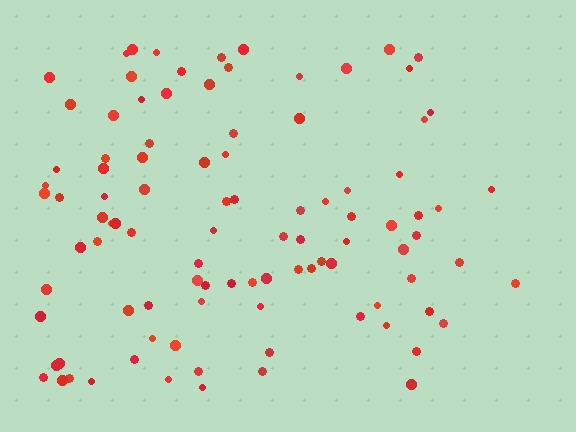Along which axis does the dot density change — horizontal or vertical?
Horizontal.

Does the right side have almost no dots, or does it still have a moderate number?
Still a moderate number, just noticeably fewer than the left.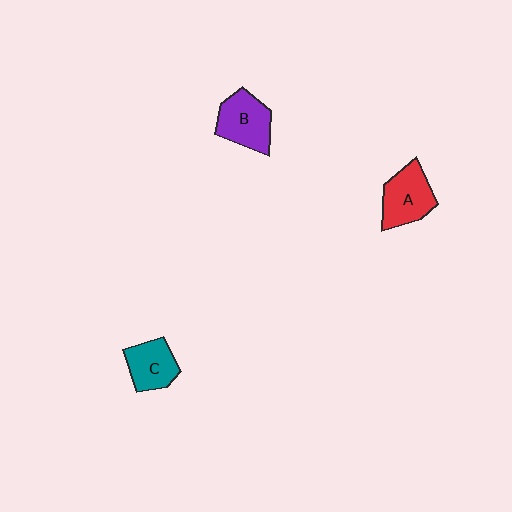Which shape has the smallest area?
Shape C (teal).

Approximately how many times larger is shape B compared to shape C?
Approximately 1.2 times.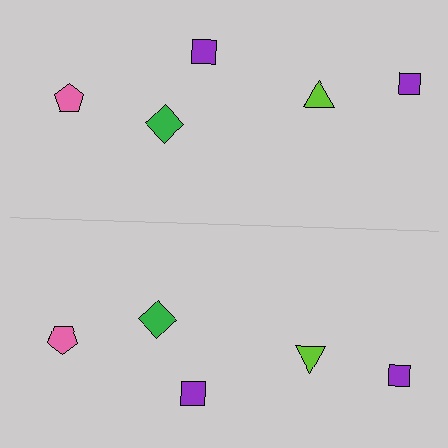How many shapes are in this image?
There are 10 shapes in this image.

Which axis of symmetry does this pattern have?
The pattern has a horizontal axis of symmetry running through the center of the image.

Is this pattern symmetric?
Yes, this pattern has bilateral (reflection) symmetry.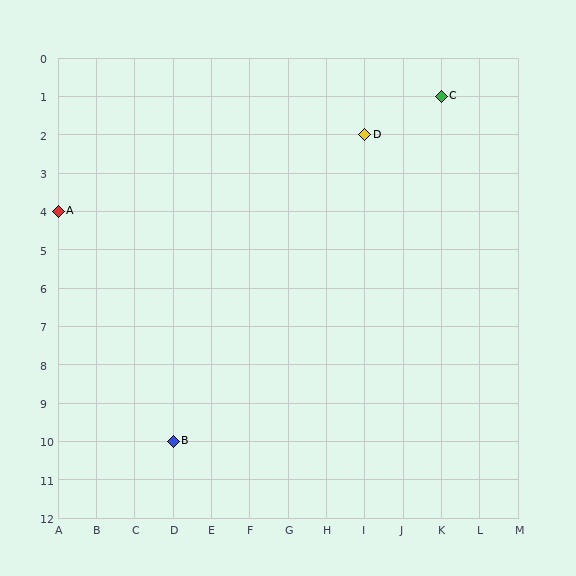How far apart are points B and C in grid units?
Points B and C are 7 columns and 9 rows apart (about 11.4 grid units diagonally).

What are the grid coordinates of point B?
Point B is at grid coordinates (D, 10).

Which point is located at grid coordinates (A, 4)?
Point A is at (A, 4).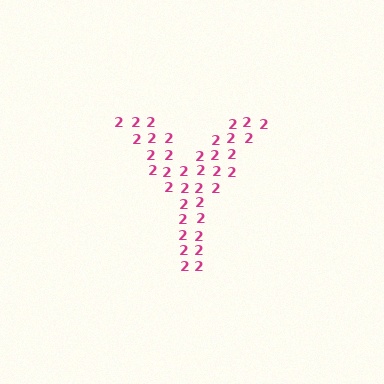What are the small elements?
The small elements are digit 2's.